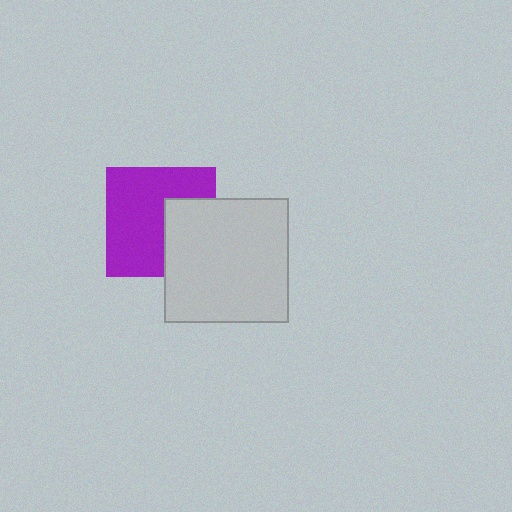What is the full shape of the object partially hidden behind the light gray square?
The partially hidden object is a purple square.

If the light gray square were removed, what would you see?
You would see the complete purple square.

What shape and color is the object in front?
The object in front is a light gray square.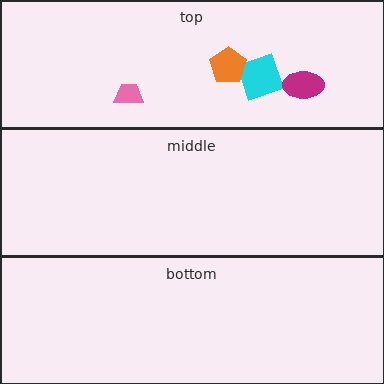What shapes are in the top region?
The cyan square, the pink trapezoid, the orange pentagon, the magenta ellipse.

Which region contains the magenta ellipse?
The top region.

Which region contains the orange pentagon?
The top region.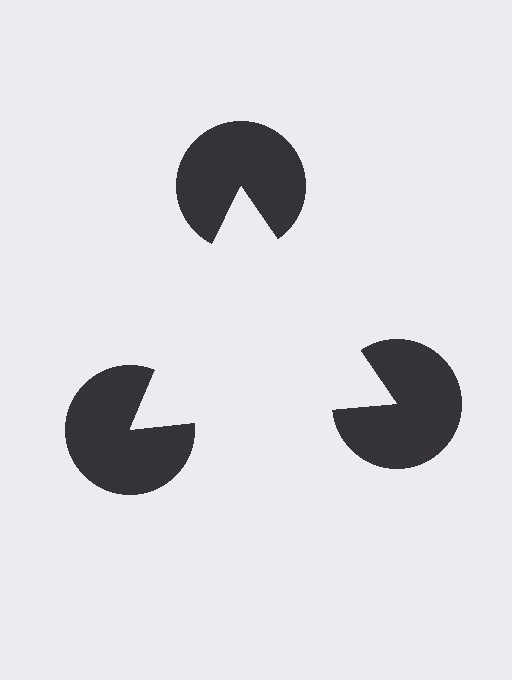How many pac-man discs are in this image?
There are 3 — one at each vertex of the illusory triangle.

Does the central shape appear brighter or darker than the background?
It typically appears slightly brighter than the background, even though no actual brightness change is drawn.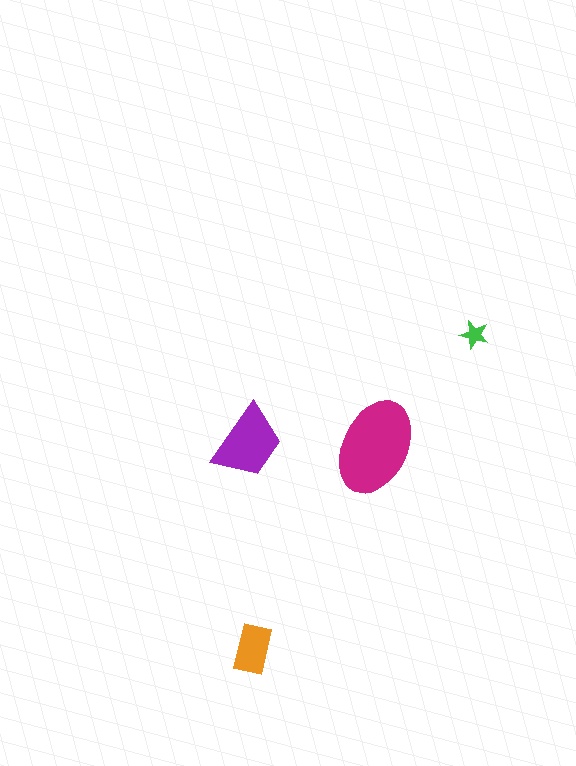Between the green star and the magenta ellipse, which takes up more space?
The magenta ellipse.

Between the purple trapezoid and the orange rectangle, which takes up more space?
The purple trapezoid.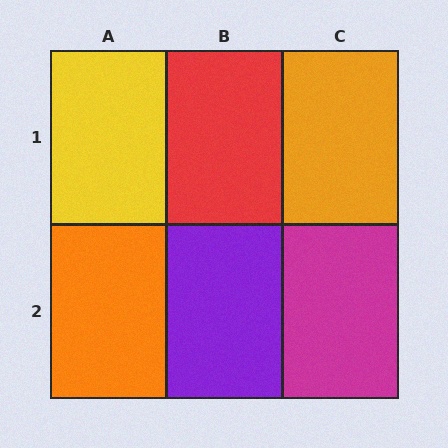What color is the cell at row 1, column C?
Orange.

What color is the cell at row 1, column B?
Red.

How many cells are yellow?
1 cell is yellow.